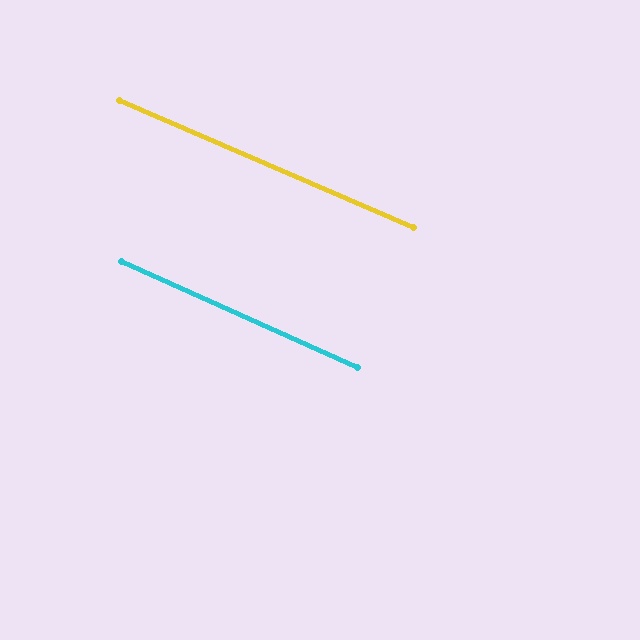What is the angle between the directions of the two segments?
Approximately 1 degree.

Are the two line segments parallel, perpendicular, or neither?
Parallel — their directions differ by only 0.9°.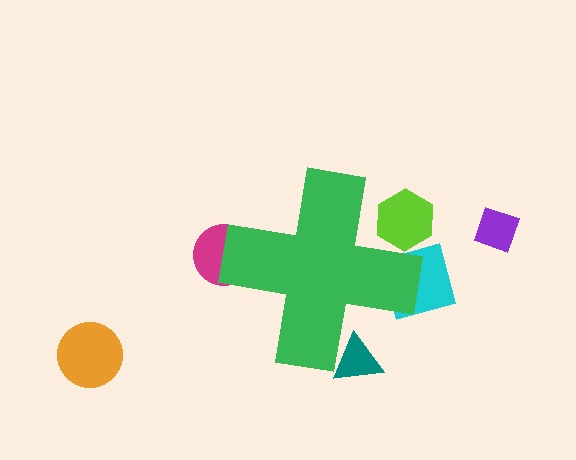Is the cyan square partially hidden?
Yes, the cyan square is partially hidden behind the green cross.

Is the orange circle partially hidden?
No, the orange circle is fully visible.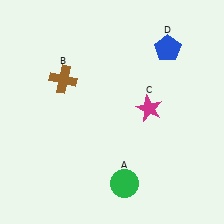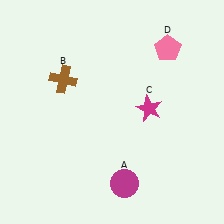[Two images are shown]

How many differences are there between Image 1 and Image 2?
There are 2 differences between the two images.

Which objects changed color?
A changed from green to magenta. D changed from blue to pink.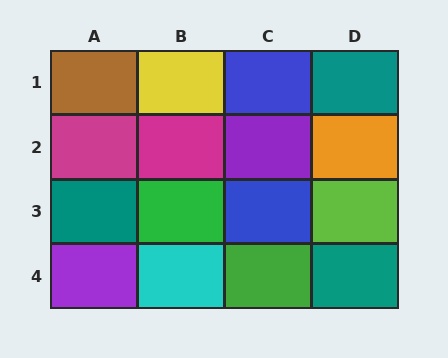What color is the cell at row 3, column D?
Lime.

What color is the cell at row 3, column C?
Blue.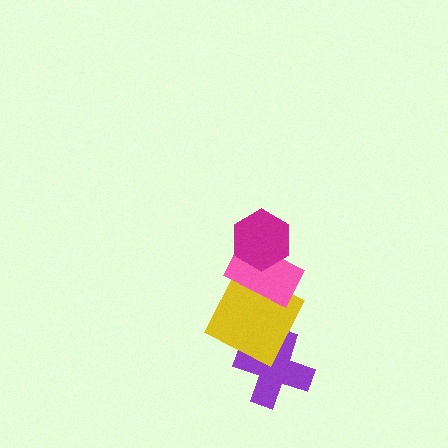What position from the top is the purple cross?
The purple cross is 4th from the top.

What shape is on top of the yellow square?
The pink rectangle is on top of the yellow square.